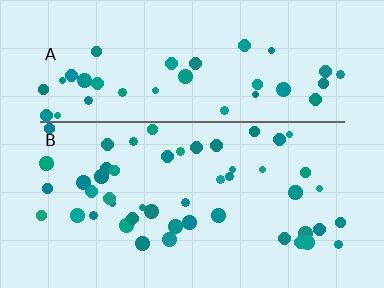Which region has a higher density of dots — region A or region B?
B (the bottom).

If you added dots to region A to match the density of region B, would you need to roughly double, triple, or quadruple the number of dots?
Approximately double.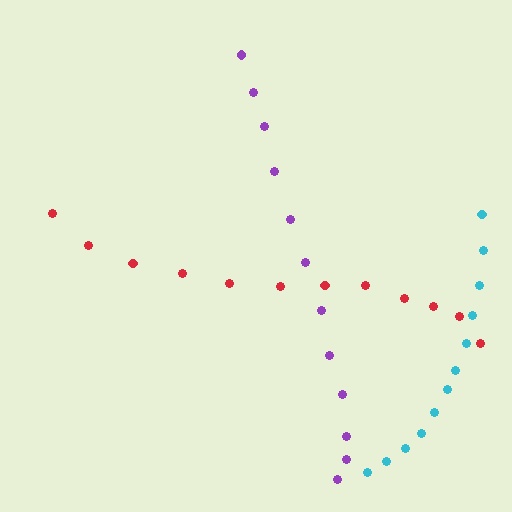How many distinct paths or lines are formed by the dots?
There are 3 distinct paths.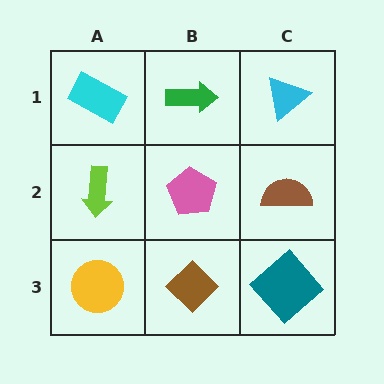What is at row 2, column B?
A pink pentagon.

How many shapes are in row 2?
3 shapes.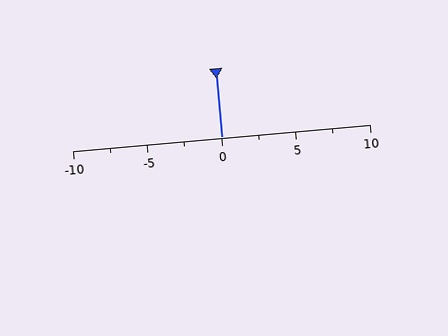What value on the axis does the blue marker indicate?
The marker indicates approximately 0.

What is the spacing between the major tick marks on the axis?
The major ticks are spaced 5 apart.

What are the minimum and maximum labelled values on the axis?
The axis runs from -10 to 10.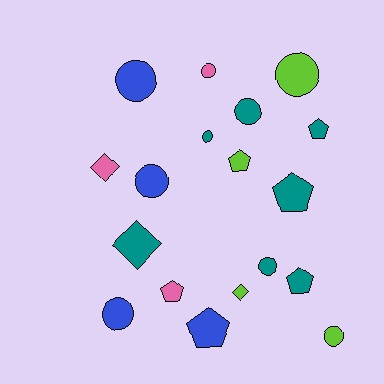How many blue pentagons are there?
There is 1 blue pentagon.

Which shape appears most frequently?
Circle, with 9 objects.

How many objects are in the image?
There are 18 objects.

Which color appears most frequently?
Teal, with 7 objects.